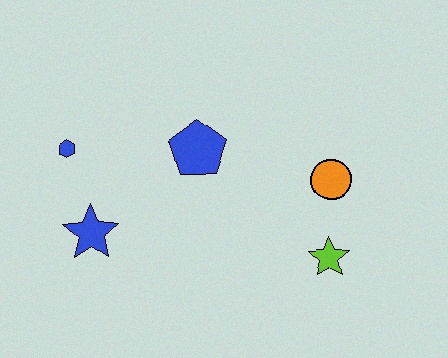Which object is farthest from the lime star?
The blue hexagon is farthest from the lime star.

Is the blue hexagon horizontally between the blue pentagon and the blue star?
No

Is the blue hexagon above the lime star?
Yes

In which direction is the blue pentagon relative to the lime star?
The blue pentagon is to the left of the lime star.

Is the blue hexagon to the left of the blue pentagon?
Yes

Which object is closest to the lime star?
The orange circle is closest to the lime star.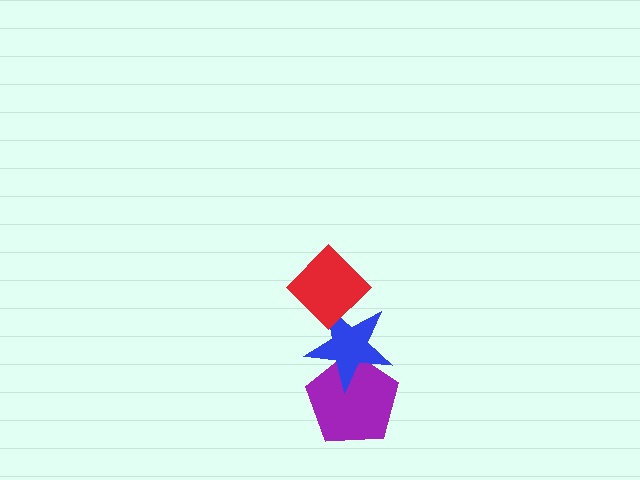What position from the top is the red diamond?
The red diamond is 1st from the top.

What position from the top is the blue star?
The blue star is 2nd from the top.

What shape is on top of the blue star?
The red diamond is on top of the blue star.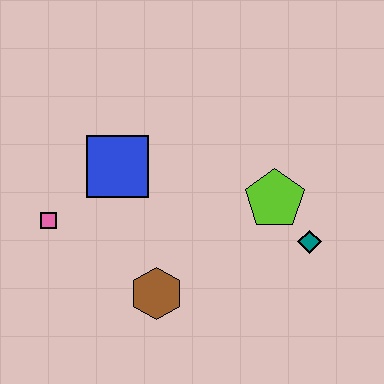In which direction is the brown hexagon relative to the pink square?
The brown hexagon is to the right of the pink square.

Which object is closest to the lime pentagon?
The teal diamond is closest to the lime pentagon.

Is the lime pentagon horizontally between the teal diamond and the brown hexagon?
Yes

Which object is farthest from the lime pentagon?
The pink square is farthest from the lime pentagon.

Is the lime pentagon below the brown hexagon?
No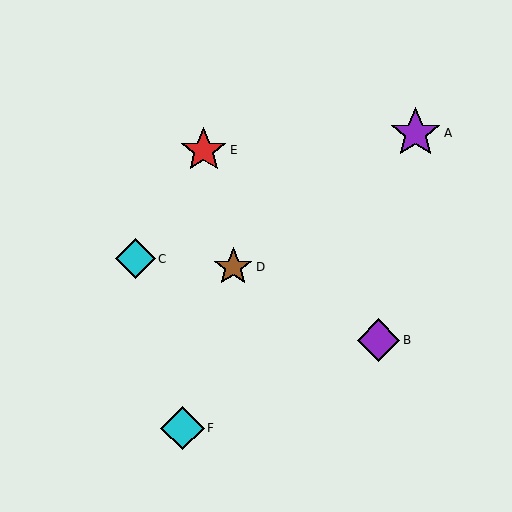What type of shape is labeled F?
Shape F is a cyan diamond.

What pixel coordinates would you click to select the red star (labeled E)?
Click at (204, 150) to select the red star E.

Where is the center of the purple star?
The center of the purple star is at (416, 133).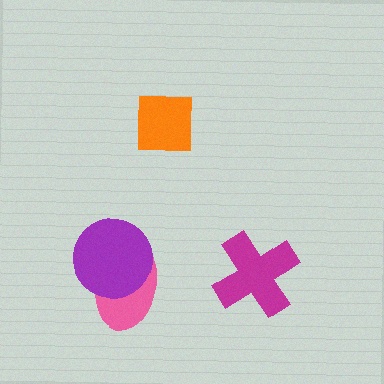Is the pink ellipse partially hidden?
Yes, it is partially covered by another shape.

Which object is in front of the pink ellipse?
The purple circle is in front of the pink ellipse.